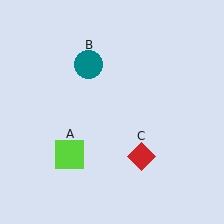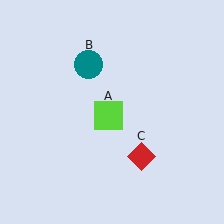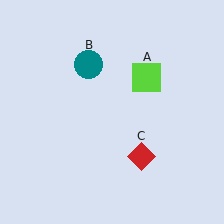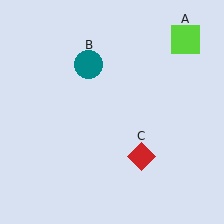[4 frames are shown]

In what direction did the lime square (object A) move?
The lime square (object A) moved up and to the right.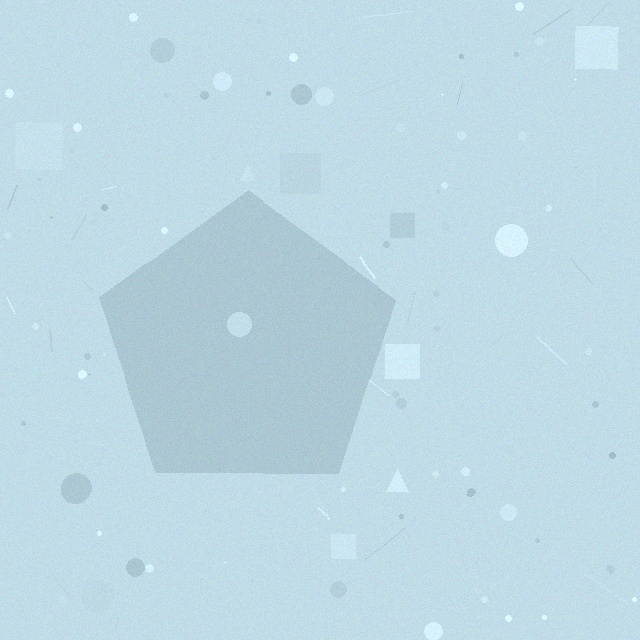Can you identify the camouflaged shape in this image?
The camouflaged shape is a pentagon.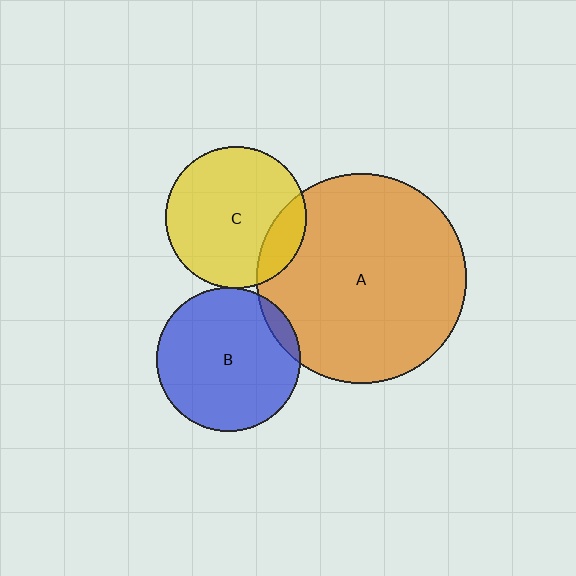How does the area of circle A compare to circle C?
Approximately 2.2 times.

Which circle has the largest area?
Circle A (orange).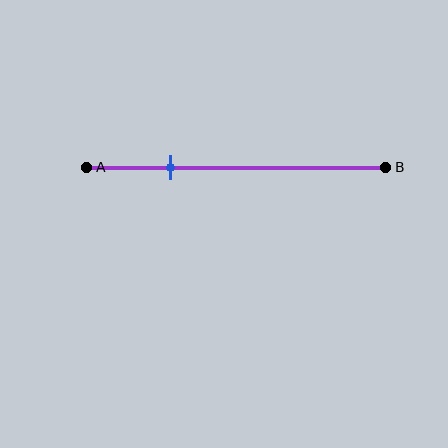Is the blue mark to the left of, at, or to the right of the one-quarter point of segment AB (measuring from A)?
The blue mark is to the right of the one-quarter point of segment AB.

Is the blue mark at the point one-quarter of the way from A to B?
No, the mark is at about 30% from A, not at the 25% one-quarter point.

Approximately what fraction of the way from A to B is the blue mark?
The blue mark is approximately 30% of the way from A to B.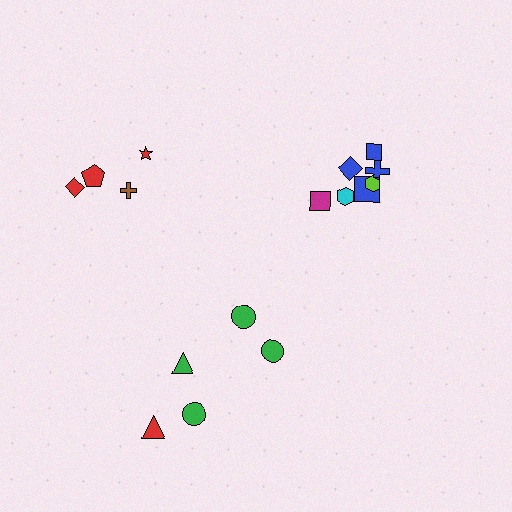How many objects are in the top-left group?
There are 4 objects.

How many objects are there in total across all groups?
There are 16 objects.